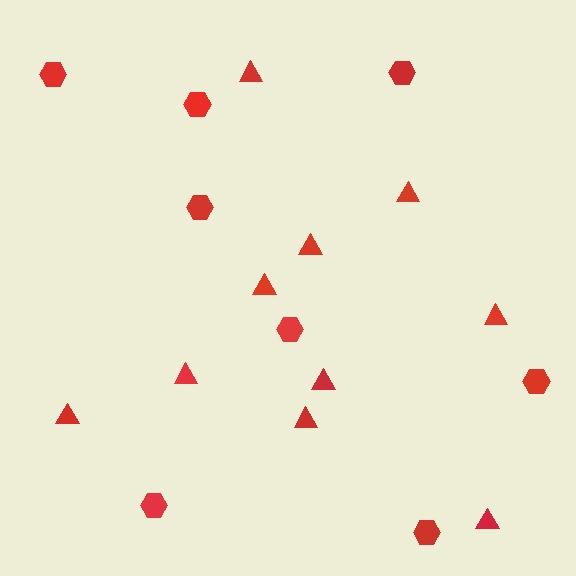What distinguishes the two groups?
There are 2 groups: one group of hexagons (8) and one group of triangles (10).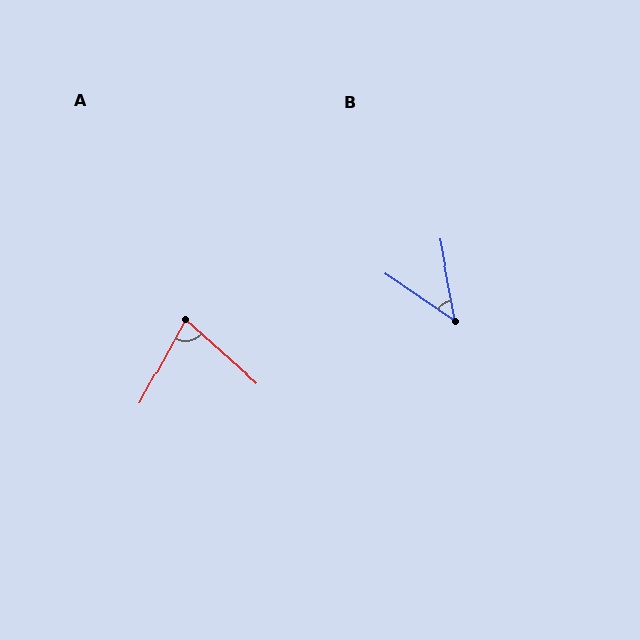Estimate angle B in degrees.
Approximately 45 degrees.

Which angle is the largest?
A, at approximately 77 degrees.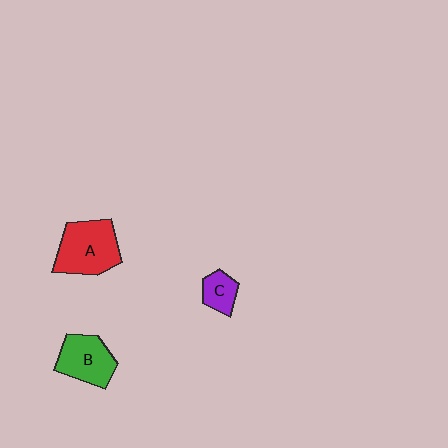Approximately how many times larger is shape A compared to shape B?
Approximately 1.2 times.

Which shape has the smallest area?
Shape C (purple).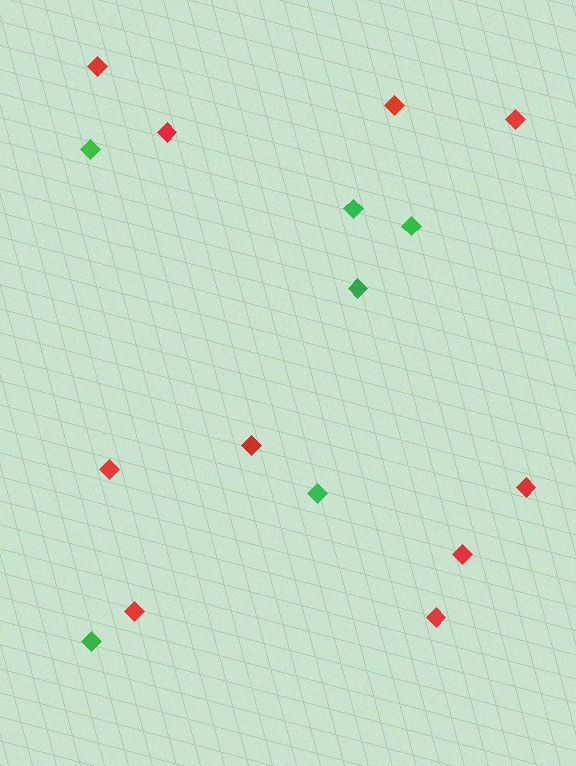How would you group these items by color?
There are 2 groups: one group of red diamonds (10) and one group of green diamonds (6).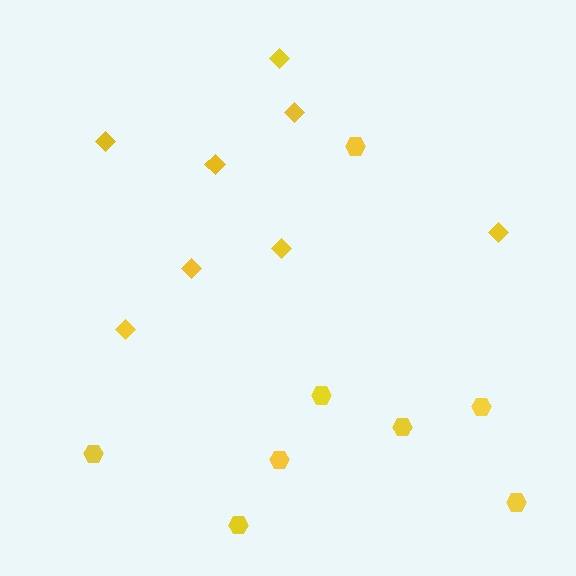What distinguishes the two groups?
There are 2 groups: one group of hexagons (8) and one group of diamonds (8).